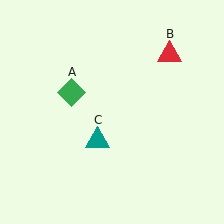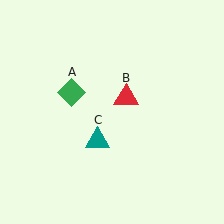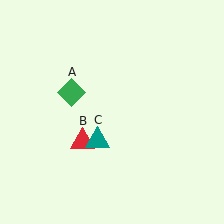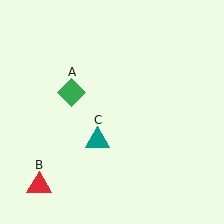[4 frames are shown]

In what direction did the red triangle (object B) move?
The red triangle (object B) moved down and to the left.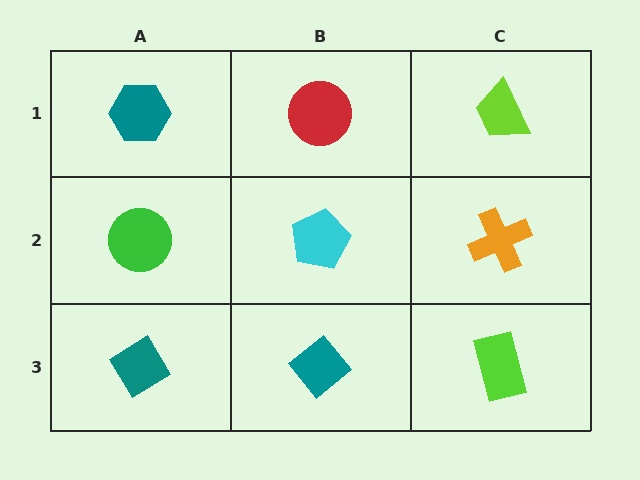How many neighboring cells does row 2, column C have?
3.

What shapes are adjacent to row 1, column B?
A cyan pentagon (row 2, column B), a teal hexagon (row 1, column A), a lime trapezoid (row 1, column C).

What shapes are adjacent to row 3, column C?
An orange cross (row 2, column C), a teal diamond (row 3, column B).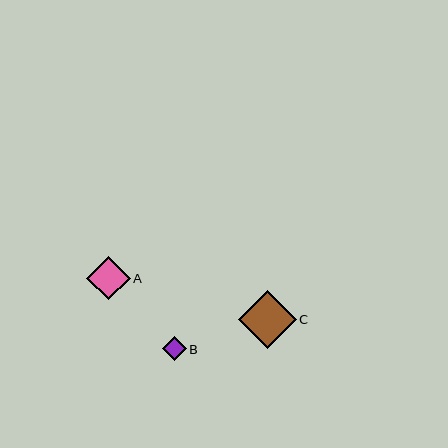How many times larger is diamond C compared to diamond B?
Diamond C is approximately 2.4 times the size of diamond B.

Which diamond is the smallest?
Diamond B is the smallest with a size of approximately 24 pixels.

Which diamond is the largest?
Diamond C is the largest with a size of approximately 58 pixels.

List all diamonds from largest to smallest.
From largest to smallest: C, A, B.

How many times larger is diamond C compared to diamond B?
Diamond C is approximately 2.4 times the size of diamond B.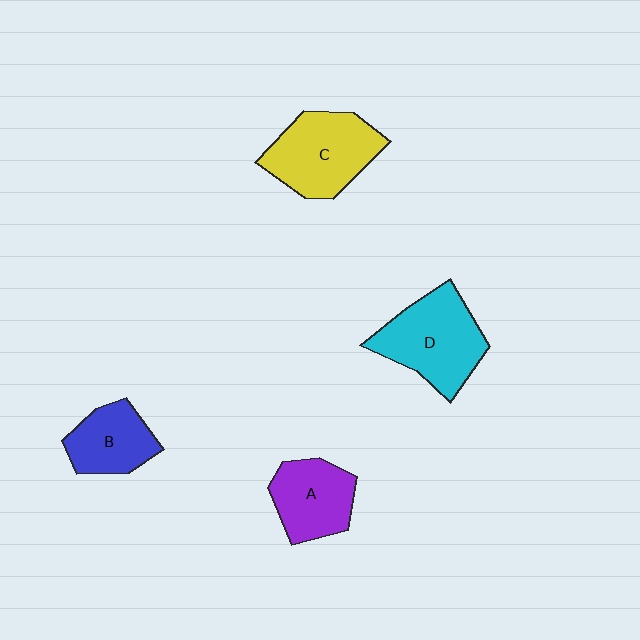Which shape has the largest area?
Shape D (cyan).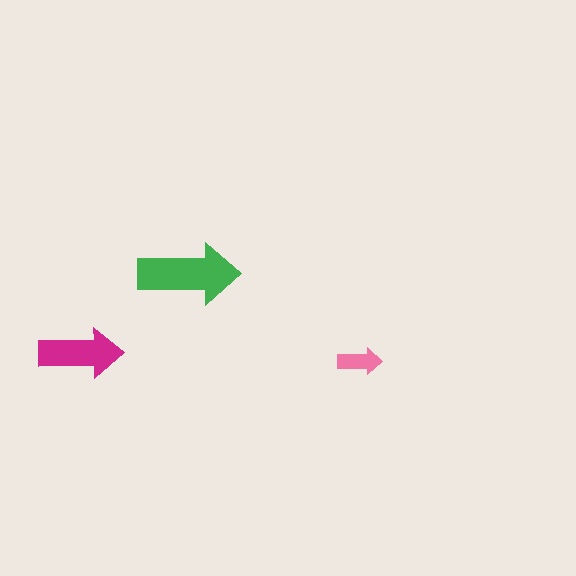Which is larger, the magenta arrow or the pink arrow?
The magenta one.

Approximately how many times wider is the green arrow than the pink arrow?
About 2.5 times wider.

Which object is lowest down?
The pink arrow is bottommost.